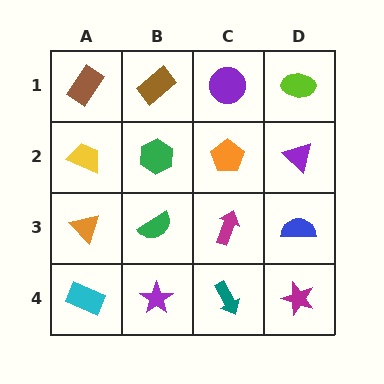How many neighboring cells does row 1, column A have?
2.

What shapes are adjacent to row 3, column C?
An orange pentagon (row 2, column C), a teal arrow (row 4, column C), a green semicircle (row 3, column B), a blue semicircle (row 3, column D).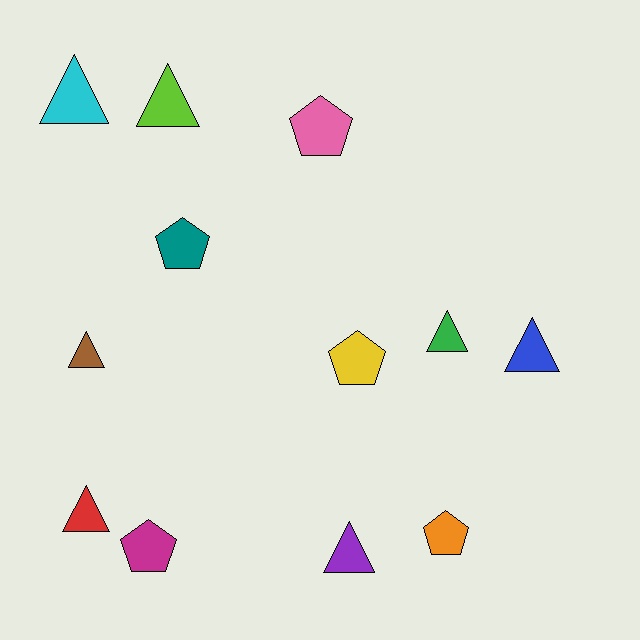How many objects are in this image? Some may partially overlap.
There are 12 objects.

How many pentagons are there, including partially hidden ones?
There are 5 pentagons.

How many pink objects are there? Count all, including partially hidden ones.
There is 1 pink object.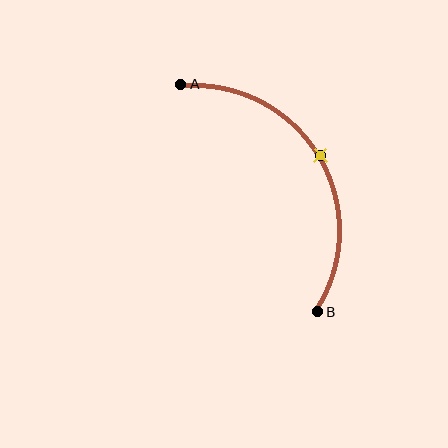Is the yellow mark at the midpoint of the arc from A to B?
Yes. The yellow mark lies on the arc at equal arc-length from both A and B — it is the arc midpoint.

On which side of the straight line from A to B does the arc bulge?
The arc bulges to the right of the straight line connecting A and B.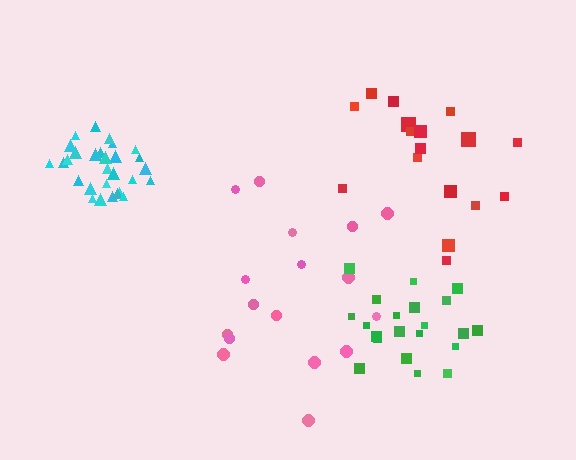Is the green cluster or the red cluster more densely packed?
Green.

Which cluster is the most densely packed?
Cyan.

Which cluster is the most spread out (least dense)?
Pink.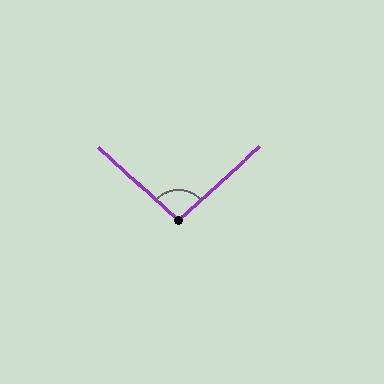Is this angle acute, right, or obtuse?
It is obtuse.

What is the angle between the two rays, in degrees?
Approximately 95 degrees.